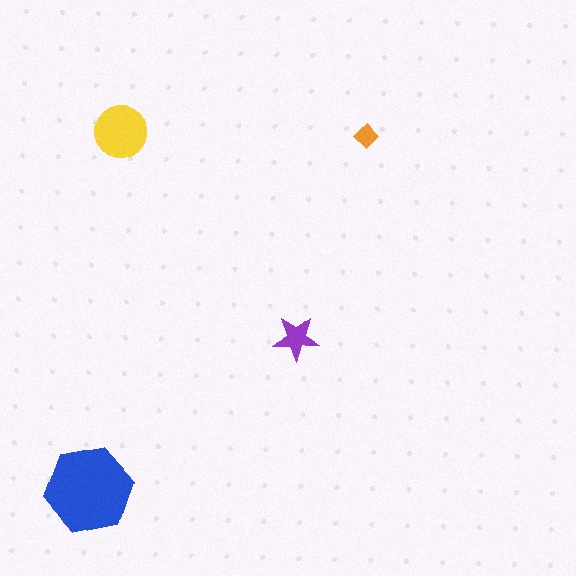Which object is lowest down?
The blue hexagon is bottommost.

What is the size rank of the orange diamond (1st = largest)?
4th.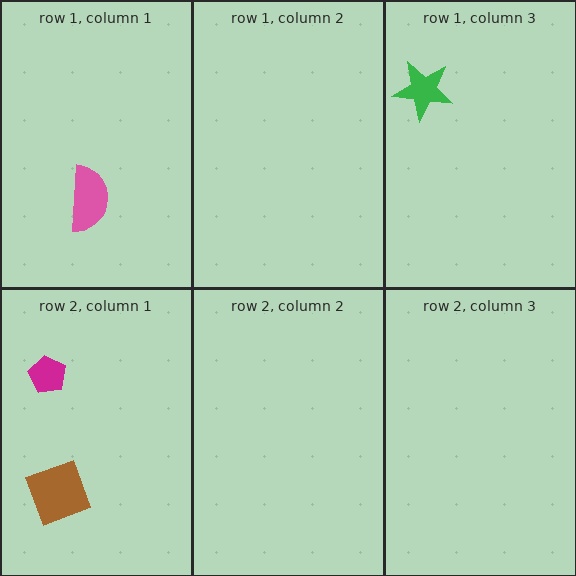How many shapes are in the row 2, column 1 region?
2.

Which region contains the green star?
The row 1, column 3 region.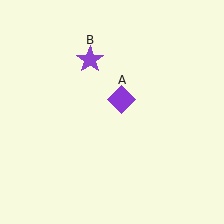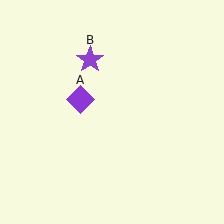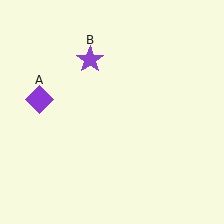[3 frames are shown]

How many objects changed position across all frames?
1 object changed position: purple diamond (object A).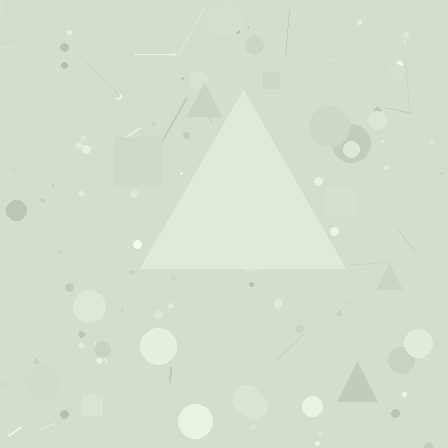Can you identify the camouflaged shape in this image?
The camouflaged shape is a triangle.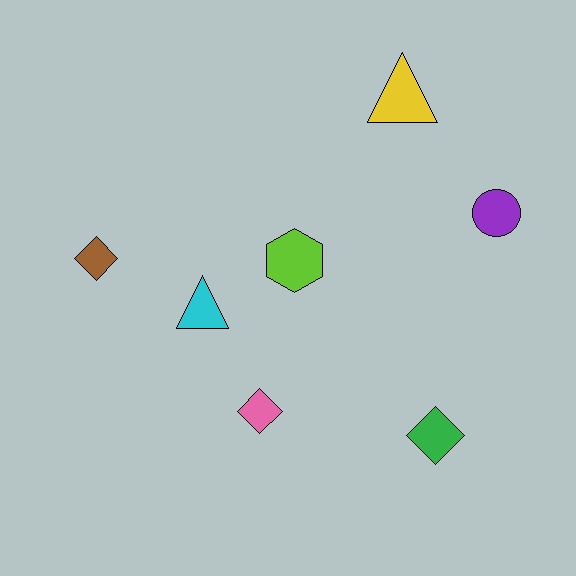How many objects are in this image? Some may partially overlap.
There are 7 objects.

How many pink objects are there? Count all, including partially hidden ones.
There is 1 pink object.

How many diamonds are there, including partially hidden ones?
There are 3 diamonds.